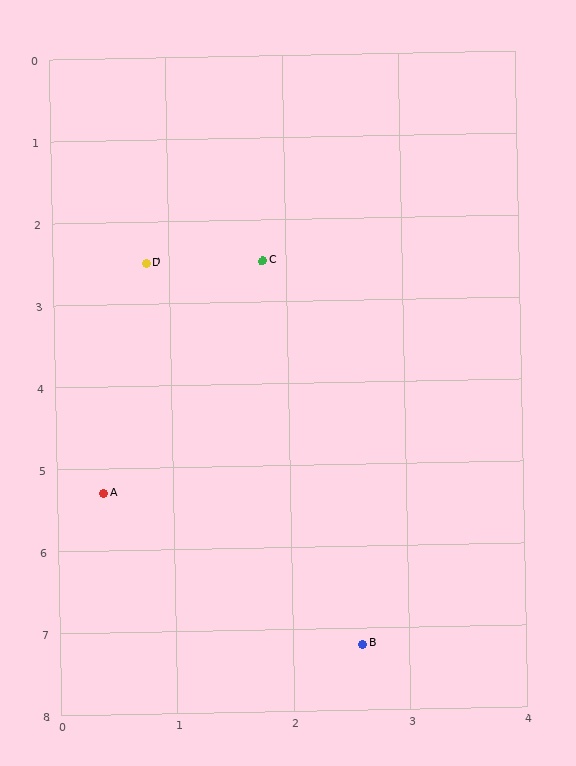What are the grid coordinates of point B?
Point B is at approximately (2.6, 7.2).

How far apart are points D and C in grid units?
Points D and C are about 1.0 grid units apart.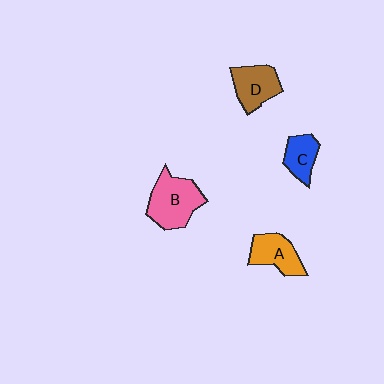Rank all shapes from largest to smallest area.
From largest to smallest: B (pink), D (brown), A (orange), C (blue).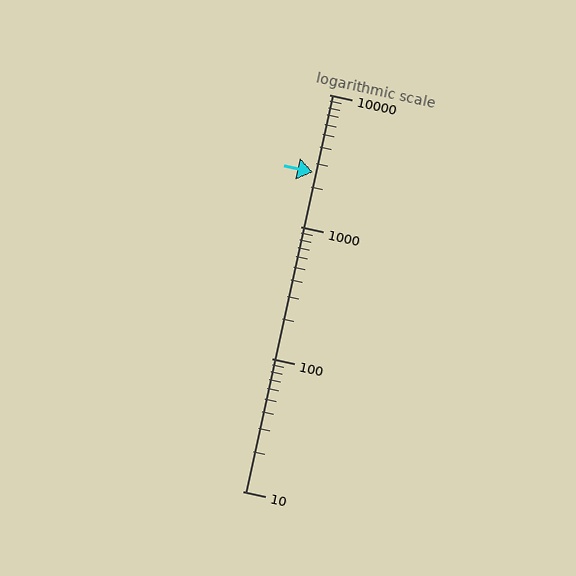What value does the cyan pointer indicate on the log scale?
The pointer indicates approximately 2600.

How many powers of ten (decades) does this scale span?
The scale spans 3 decades, from 10 to 10000.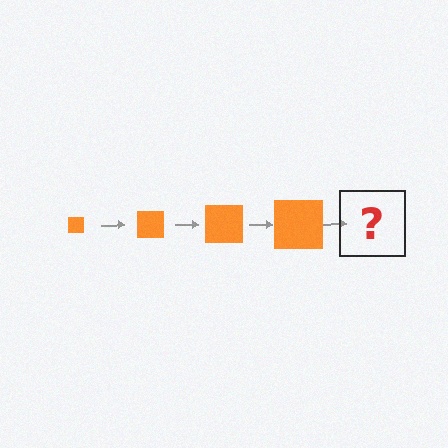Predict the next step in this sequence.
The next step is an orange square, larger than the previous one.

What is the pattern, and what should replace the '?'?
The pattern is that the square gets progressively larger each step. The '?' should be an orange square, larger than the previous one.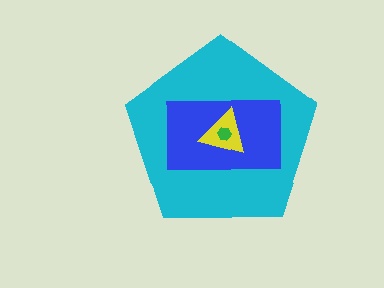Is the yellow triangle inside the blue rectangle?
Yes.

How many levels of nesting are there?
4.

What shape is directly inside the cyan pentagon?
The blue rectangle.